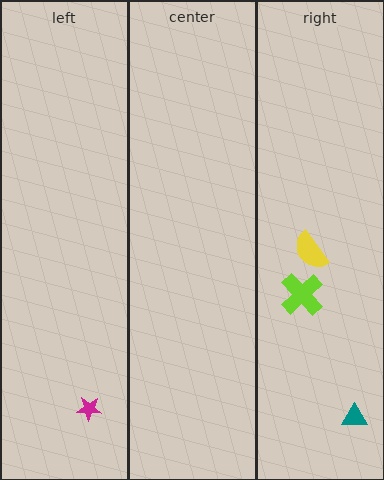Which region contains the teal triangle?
The right region.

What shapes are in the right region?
The teal triangle, the lime cross, the yellow semicircle.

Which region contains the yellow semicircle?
The right region.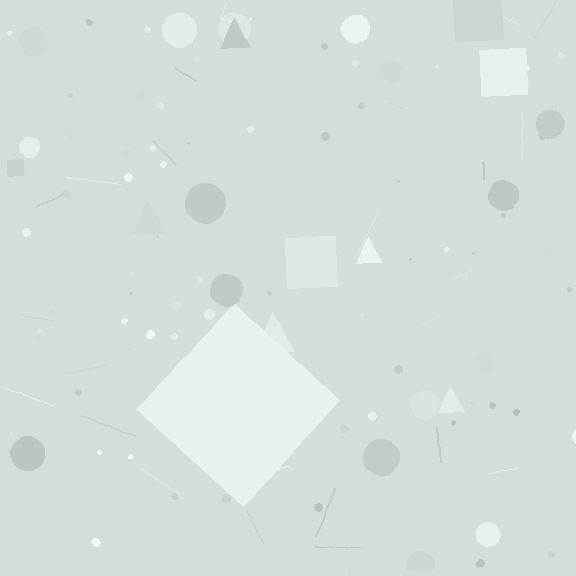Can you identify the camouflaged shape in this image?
The camouflaged shape is a diamond.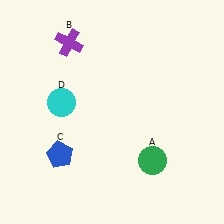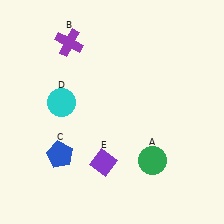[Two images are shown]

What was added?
A purple diamond (E) was added in Image 2.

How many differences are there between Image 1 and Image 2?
There is 1 difference between the two images.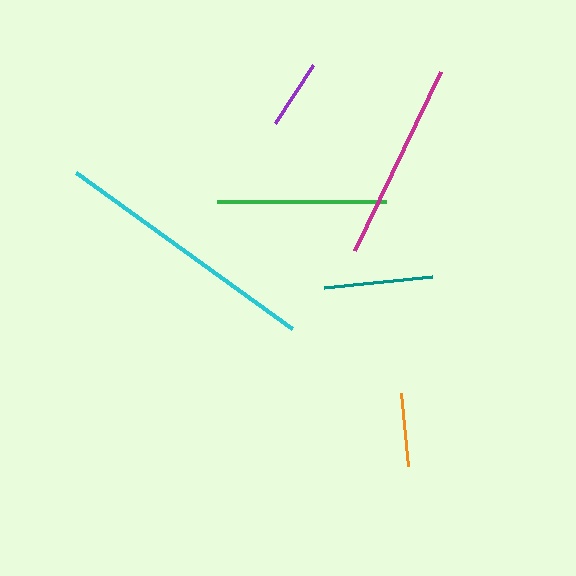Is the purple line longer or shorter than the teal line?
The teal line is longer than the purple line.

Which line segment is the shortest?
The purple line is the shortest at approximately 69 pixels.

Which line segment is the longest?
The cyan line is the longest at approximately 266 pixels.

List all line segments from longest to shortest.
From longest to shortest: cyan, magenta, green, teal, orange, purple.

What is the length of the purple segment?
The purple segment is approximately 69 pixels long.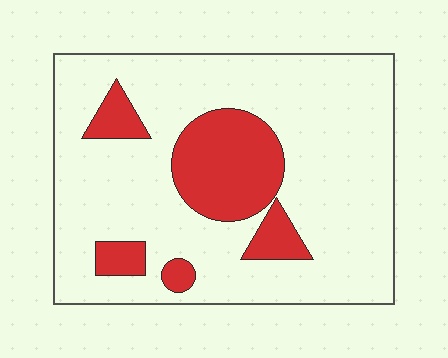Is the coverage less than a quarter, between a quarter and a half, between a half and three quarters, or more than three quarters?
Less than a quarter.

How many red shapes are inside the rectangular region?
5.